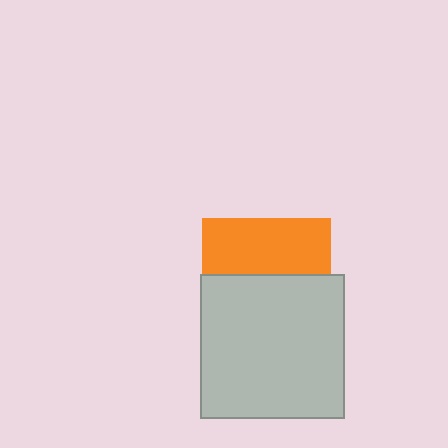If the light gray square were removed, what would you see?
You would see the complete orange square.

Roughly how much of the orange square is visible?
A small part of it is visible (roughly 43%).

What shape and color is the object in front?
The object in front is a light gray square.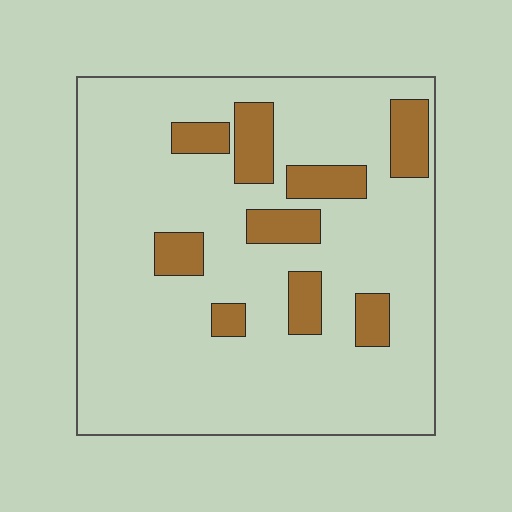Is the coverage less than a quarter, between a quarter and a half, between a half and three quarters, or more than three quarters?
Less than a quarter.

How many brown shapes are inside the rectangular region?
9.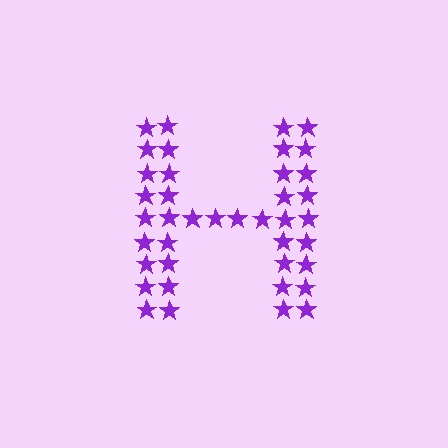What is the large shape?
The large shape is the letter H.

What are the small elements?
The small elements are stars.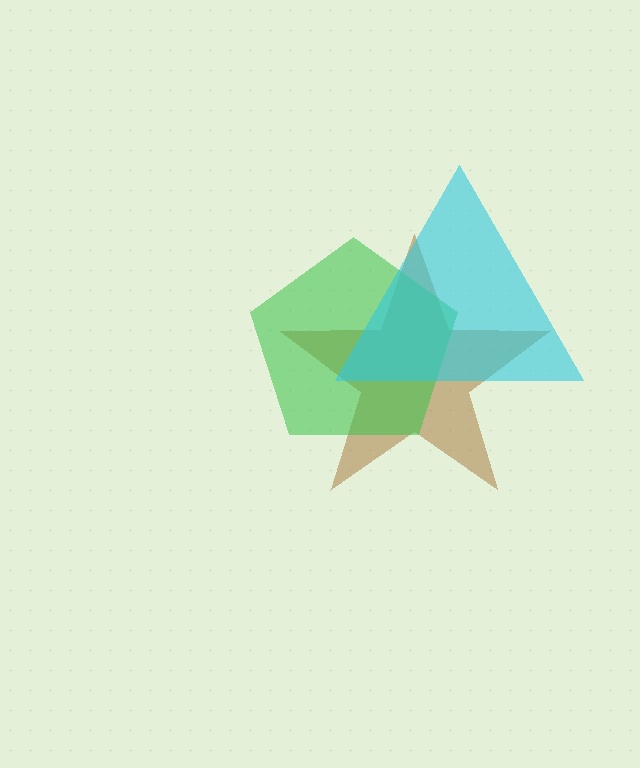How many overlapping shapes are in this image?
There are 3 overlapping shapes in the image.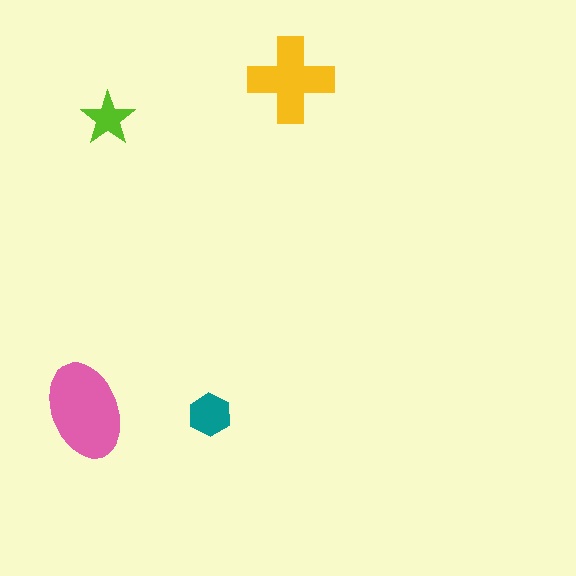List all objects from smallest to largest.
The lime star, the teal hexagon, the yellow cross, the pink ellipse.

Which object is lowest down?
The teal hexagon is bottommost.